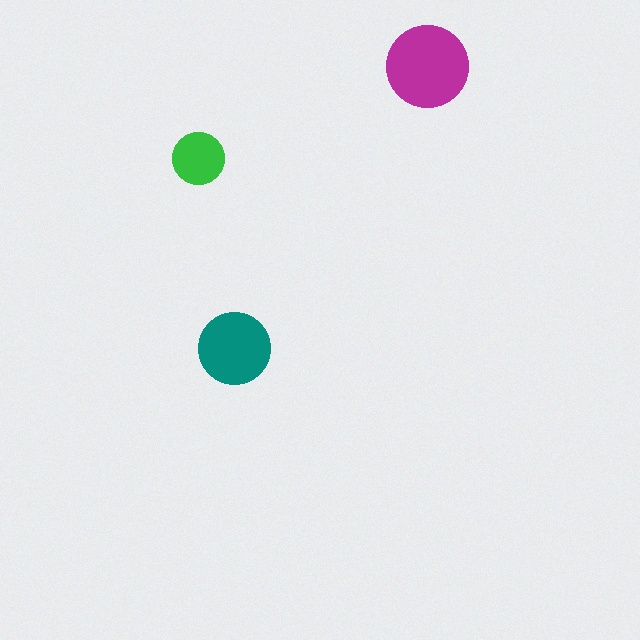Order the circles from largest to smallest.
the magenta one, the teal one, the green one.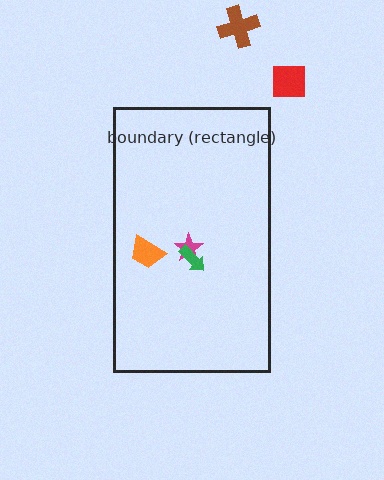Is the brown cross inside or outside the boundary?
Outside.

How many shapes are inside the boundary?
3 inside, 2 outside.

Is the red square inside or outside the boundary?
Outside.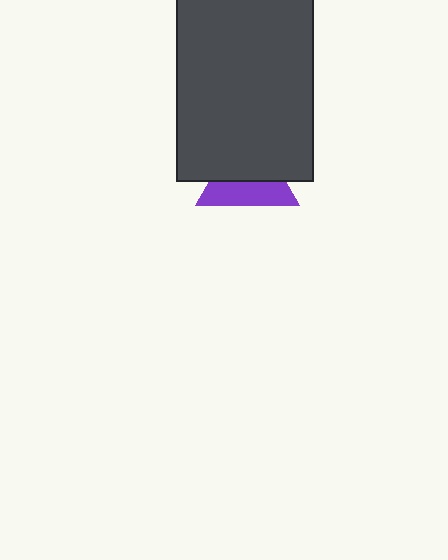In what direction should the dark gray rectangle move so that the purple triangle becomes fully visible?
The dark gray rectangle should move up. That is the shortest direction to clear the overlap and leave the purple triangle fully visible.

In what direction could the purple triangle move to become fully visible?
The purple triangle could move down. That would shift it out from behind the dark gray rectangle entirely.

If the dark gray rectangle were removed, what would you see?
You would see the complete purple triangle.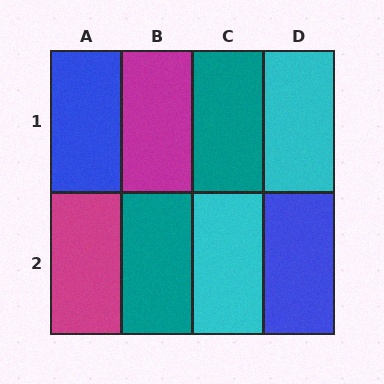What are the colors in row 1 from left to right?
Blue, magenta, teal, cyan.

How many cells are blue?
2 cells are blue.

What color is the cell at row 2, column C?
Cyan.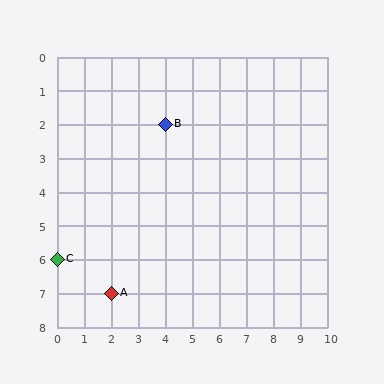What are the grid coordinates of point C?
Point C is at grid coordinates (0, 6).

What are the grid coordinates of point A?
Point A is at grid coordinates (2, 7).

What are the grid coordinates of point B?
Point B is at grid coordinates (4, 2).